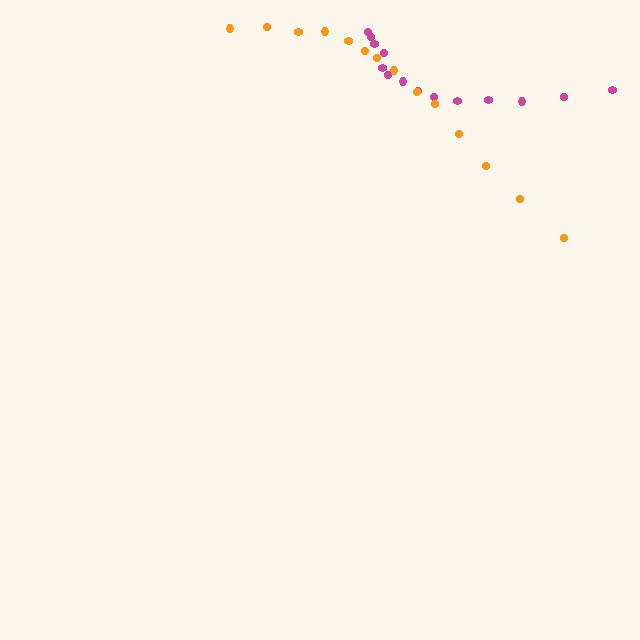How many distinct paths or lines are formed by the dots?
There are 2 distinct paths.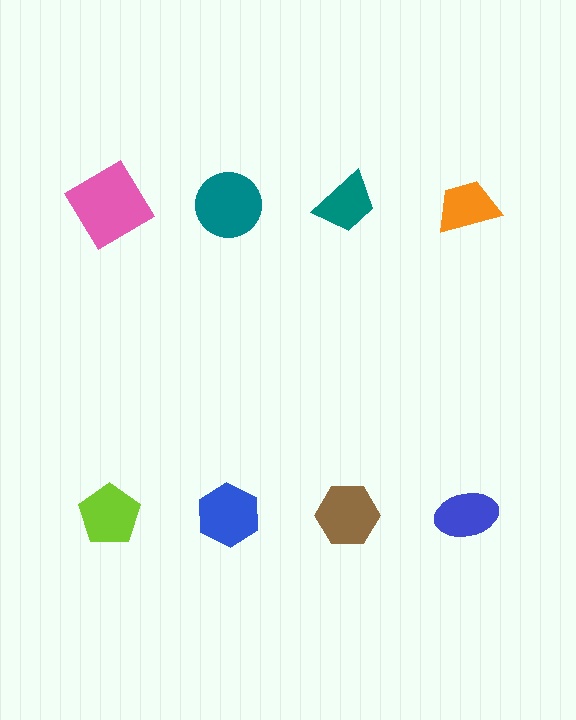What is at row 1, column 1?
A pink diamond.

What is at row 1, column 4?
An orange trapezoid.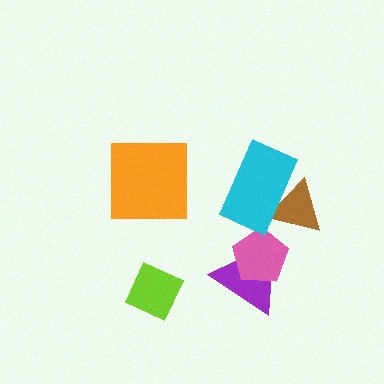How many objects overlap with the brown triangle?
1 object overlaps with the brown triangle.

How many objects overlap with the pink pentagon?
1 object overlaps with the pink pentagon.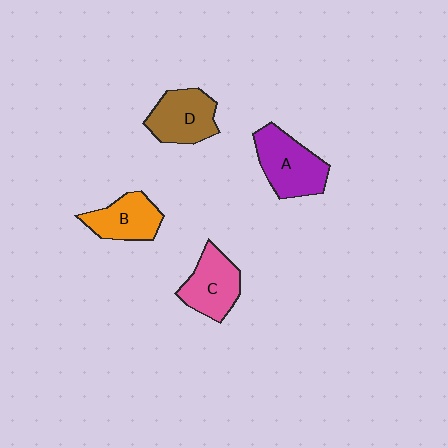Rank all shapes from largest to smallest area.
From largest to smallest: A (purple), D (brown), C (pink), B (orange).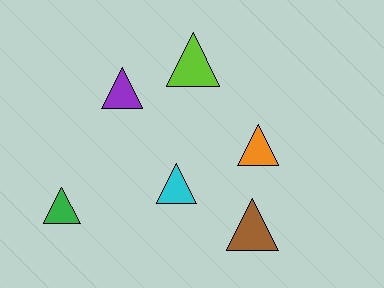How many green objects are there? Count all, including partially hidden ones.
There is 1 green object.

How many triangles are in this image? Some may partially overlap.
There are 6 triangles.